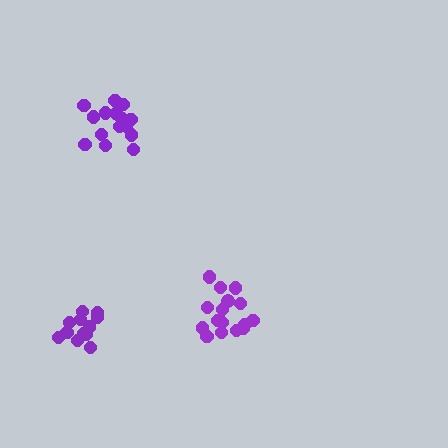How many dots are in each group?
Group 1: 17 dots, Group 2: 15 dots, Group 3: 12 dots (44 total).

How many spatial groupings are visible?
There are 3 spatial groupings.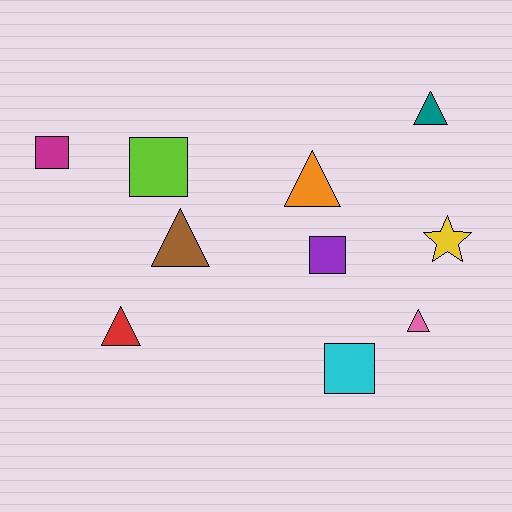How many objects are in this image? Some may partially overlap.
There are 10 objects.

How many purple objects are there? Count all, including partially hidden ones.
There is 1 purple object.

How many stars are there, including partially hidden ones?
There is 1 star.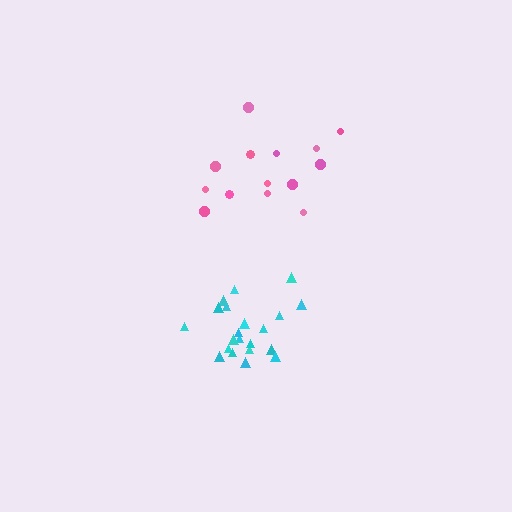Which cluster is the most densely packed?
Cyan.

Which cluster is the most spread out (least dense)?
Pink.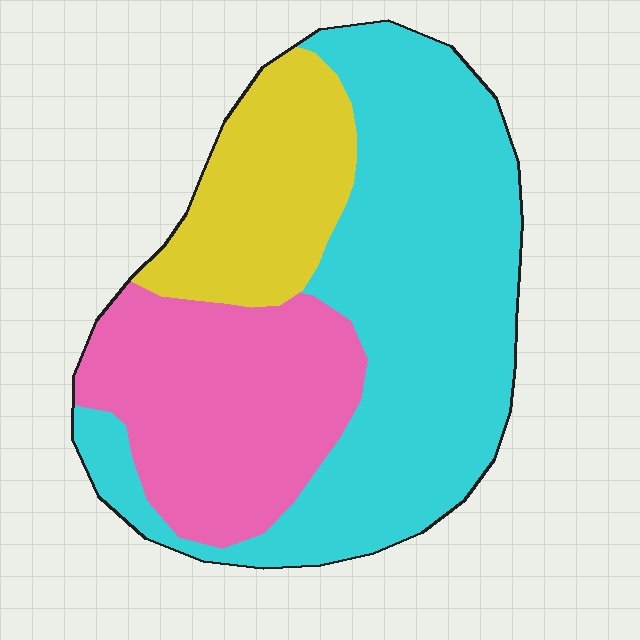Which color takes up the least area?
Yellow, at roughly 20%.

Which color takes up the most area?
Cyan, at roughly 50%.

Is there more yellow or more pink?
Pink.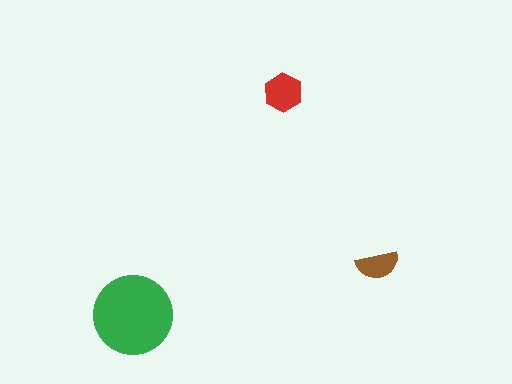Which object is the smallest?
The brown semicircle.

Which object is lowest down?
The green circle is bottommost.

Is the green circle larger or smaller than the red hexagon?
Larger.